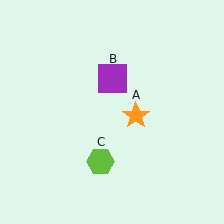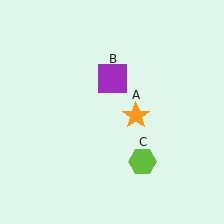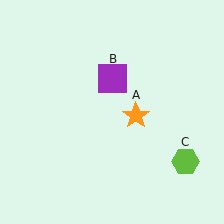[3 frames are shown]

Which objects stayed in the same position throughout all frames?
Orange star (object A) and purple square (object B) remained stationary.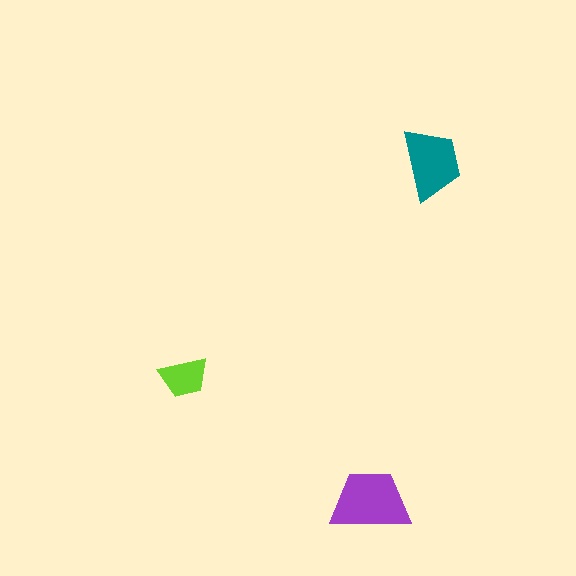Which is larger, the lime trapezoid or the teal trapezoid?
The teal one.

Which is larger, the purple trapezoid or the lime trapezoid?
The purple one.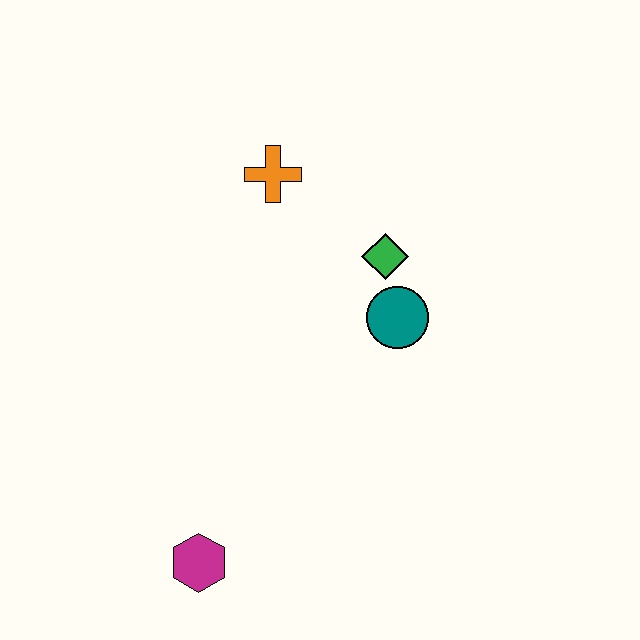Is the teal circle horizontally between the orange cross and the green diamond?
No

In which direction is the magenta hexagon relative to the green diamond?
The magenta hexagon is below the green diamond.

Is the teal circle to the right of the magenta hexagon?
Yes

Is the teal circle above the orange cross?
No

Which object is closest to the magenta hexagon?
The teal circle is closest to the magenta hexagon.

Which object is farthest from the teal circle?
The magenta hexagon is farthest from the teal circle.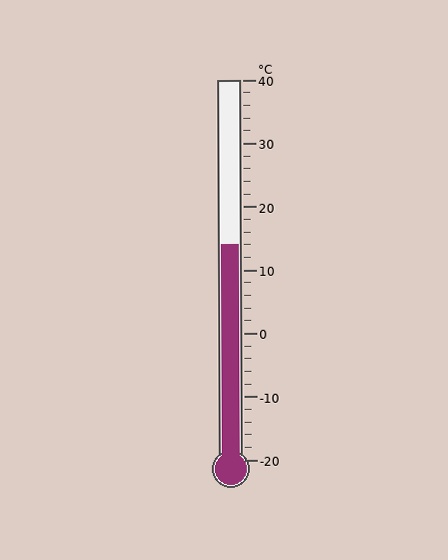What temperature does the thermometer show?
The thermometer shows approximately 14°C.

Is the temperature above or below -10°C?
The temperature is above -10°C.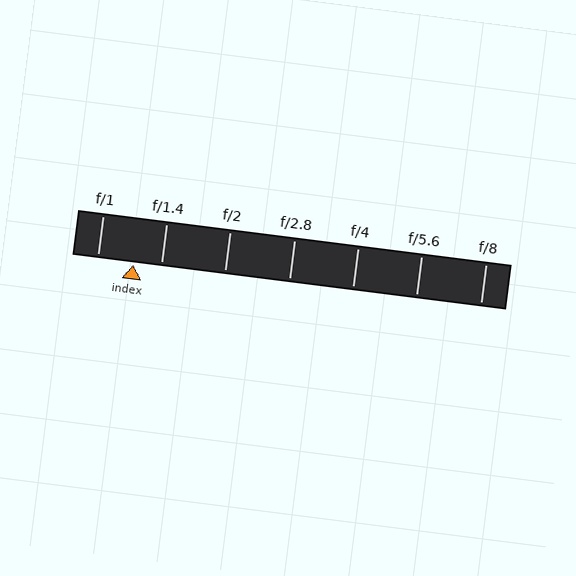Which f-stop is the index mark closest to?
The index mark is closest to f/1.4.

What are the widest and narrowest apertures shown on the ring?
The widest aperture shown is f/1 and the narrowest is f/8.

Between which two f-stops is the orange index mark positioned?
The index mark is between f/1 and f/1.4.